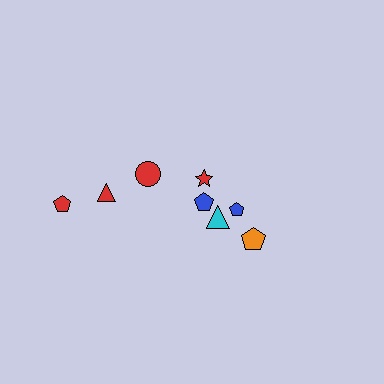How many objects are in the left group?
There are 3 objects.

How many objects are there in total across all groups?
There are 8 objects.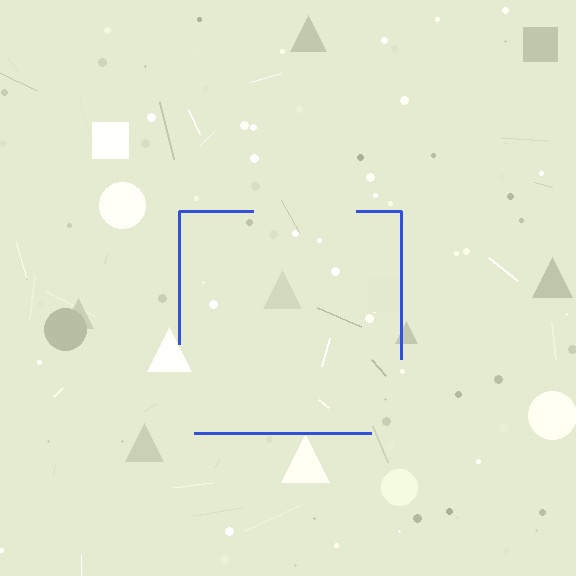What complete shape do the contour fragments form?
The contour fragments form a square.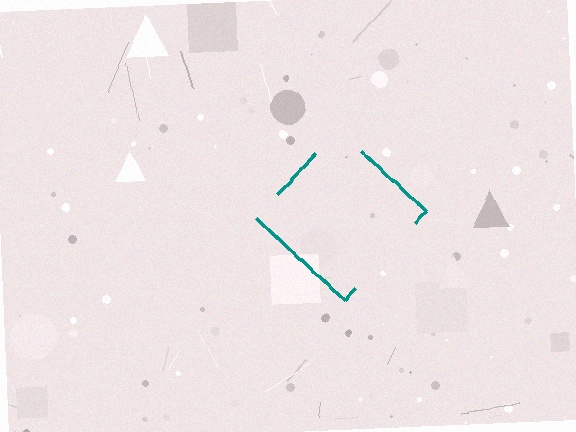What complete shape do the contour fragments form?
The contour fragments form a diamond.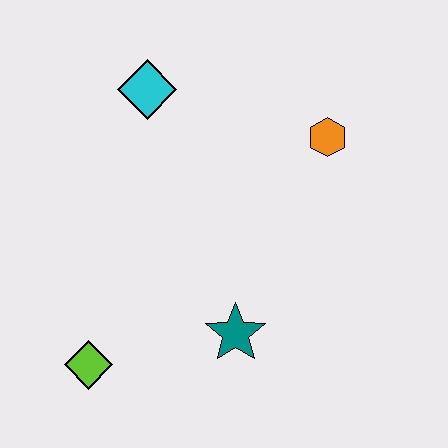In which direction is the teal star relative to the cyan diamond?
The teal star is below the cyan diamond.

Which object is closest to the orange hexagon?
The cyan diamond is closest to the orange hexagon.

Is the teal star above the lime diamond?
Yes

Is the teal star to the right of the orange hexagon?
No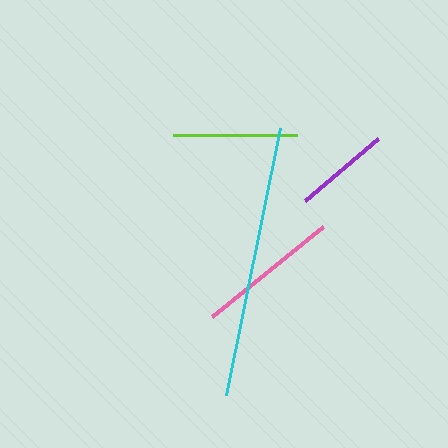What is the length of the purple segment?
The purple segment is approximately 95 pixels long.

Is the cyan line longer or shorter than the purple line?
The cyan line is longer than the purple line.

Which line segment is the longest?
The cyan line is the longest at approximately 272 pixels.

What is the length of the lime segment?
The lime segment is approximately 124 pixels long.